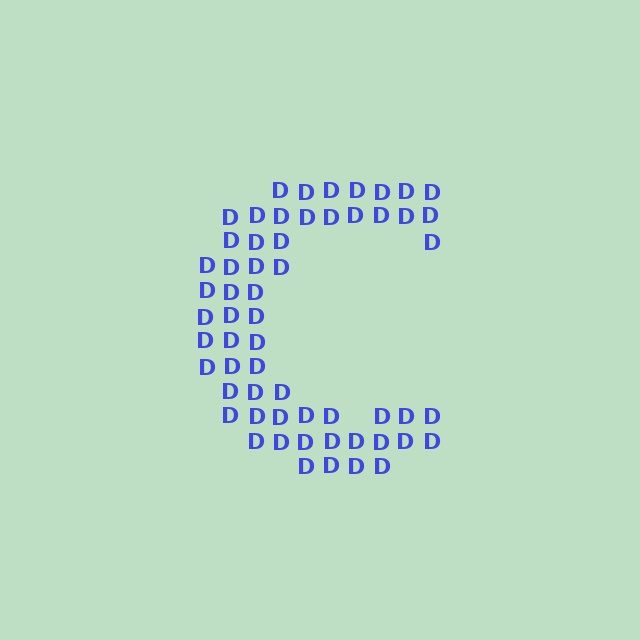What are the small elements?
The small elements are letter D's.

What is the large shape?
The large shape is the letter C.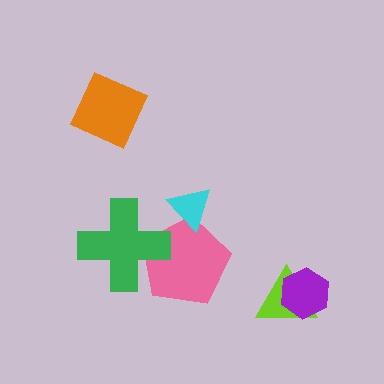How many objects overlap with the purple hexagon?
1 object overlaps with the purple hexagon.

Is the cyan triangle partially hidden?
No, no other shape covers it.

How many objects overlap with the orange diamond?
0 objects overlap with the orange diamond.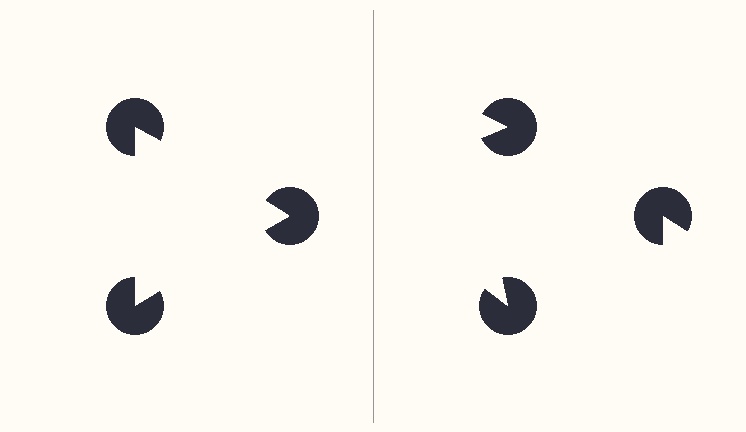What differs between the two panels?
The pac-man discs are positioned identically on both sides; only the wedge orientations differ. On the left they align to a triangle; on the right they are misaligned.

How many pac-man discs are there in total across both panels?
6 — 3 on each side.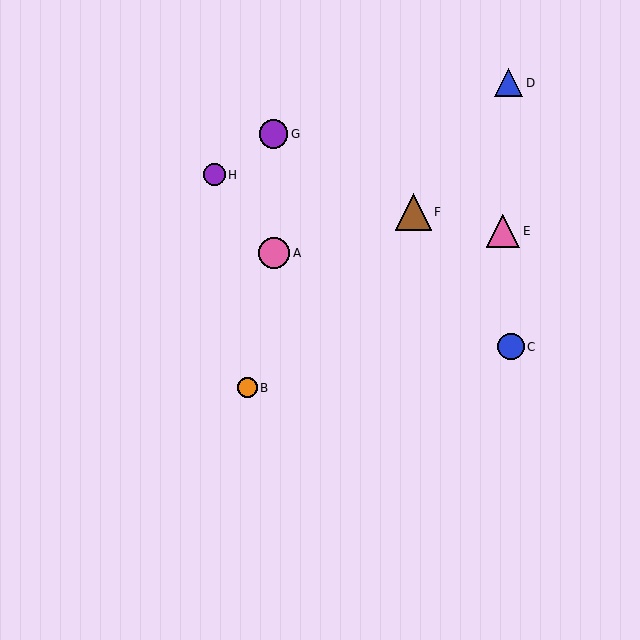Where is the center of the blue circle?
The center of the blue circle is at (511, 347).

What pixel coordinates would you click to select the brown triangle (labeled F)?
Click at (413, 212) to select the brown triangle F.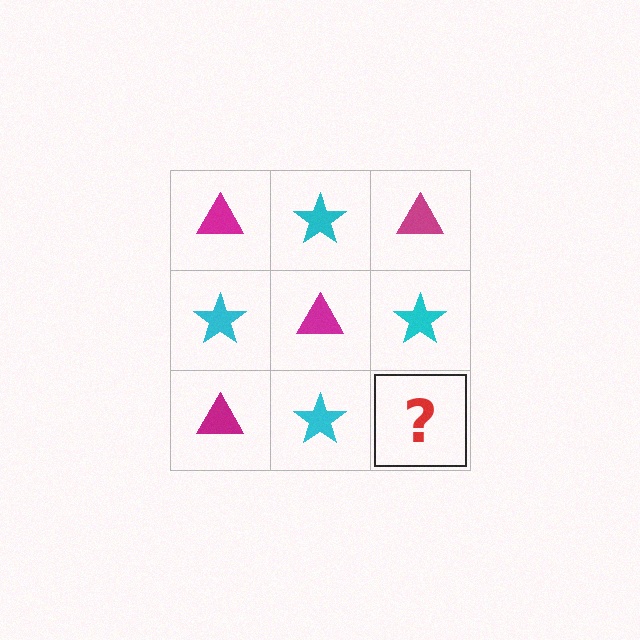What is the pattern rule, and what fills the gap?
The rule is that it alternates magenta triangle and cyan star in a checkerboard pattern. The gap should be filled with a magenta triangle.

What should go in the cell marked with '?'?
The missing cell should contain a magenta triangle.